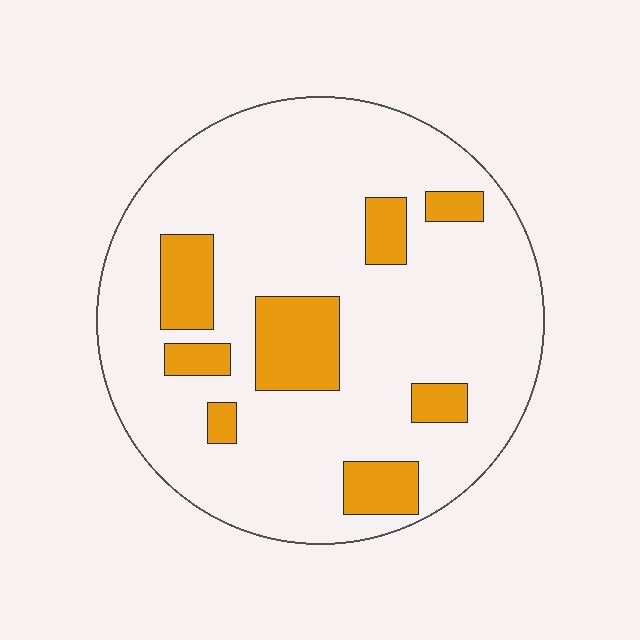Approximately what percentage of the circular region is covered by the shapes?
Approximately 20%.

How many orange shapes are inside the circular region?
8.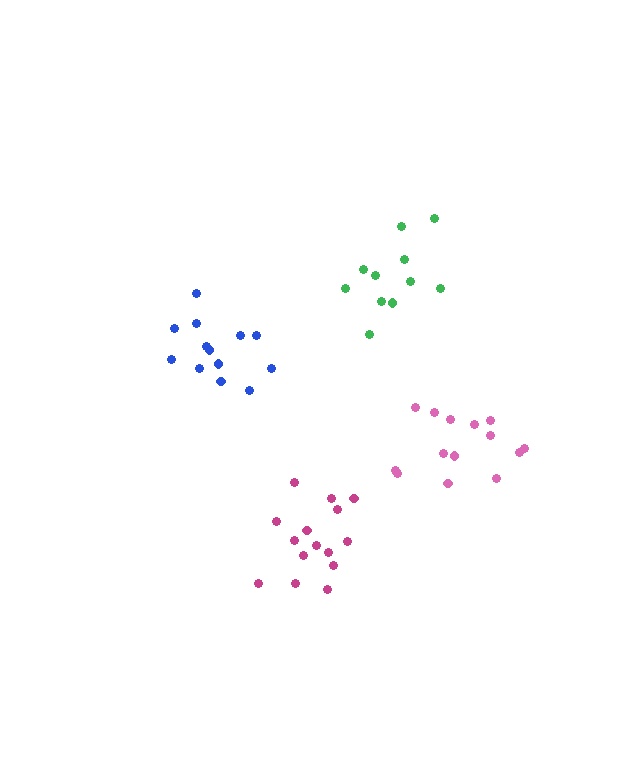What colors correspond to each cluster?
The clusters are colored: green, blue, magenta, pink.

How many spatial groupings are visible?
There are 4 spatial groupings.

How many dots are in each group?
Group 1: 11 dots, Group 2: 13 dots, Group 3: 15 dots, Group 4: 14 dots (53 total).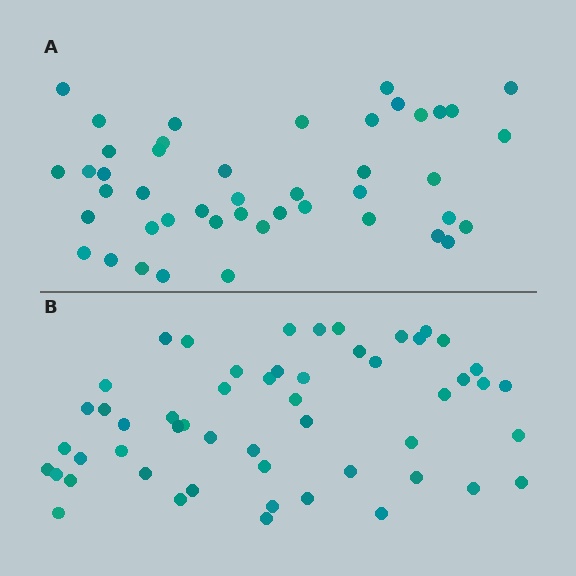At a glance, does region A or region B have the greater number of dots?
Region B (the bottom region) has more dots.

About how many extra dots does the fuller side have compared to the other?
Region B has roughly 8 or so more dots than region A.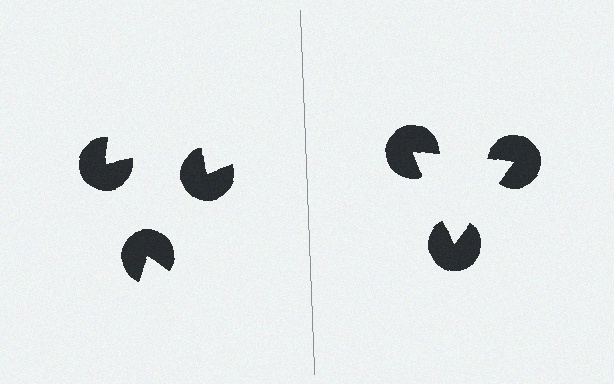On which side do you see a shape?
An illusory triangle appears on the right side. On the left side the wedge cuts are rotated, so no coherent shape forms.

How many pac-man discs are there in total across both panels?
6 — 3 on each side.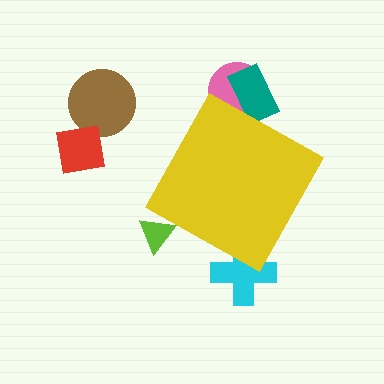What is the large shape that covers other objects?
A yellow diamond.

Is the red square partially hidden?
No, the red square is fully visible.